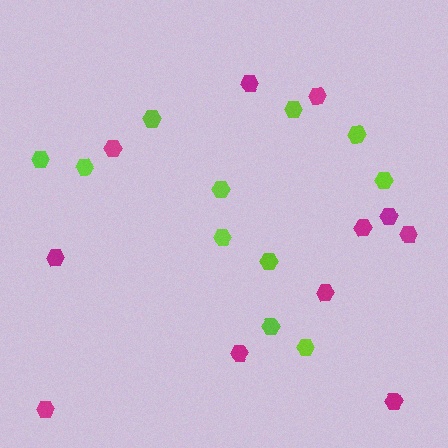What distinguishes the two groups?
There are 2 groups: one group of magenta hexagons (11) and one group of lime hexagons (11).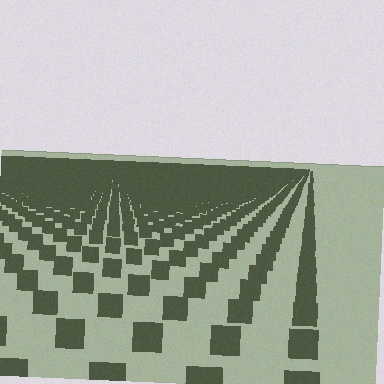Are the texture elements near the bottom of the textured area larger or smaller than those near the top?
Larger. Near the bottom, elements are closer to the viewer and appear at a bigger on-screen size.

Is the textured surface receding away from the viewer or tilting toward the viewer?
The surface is receding away from the viewer. Texture elements get smaller and denser toward the top.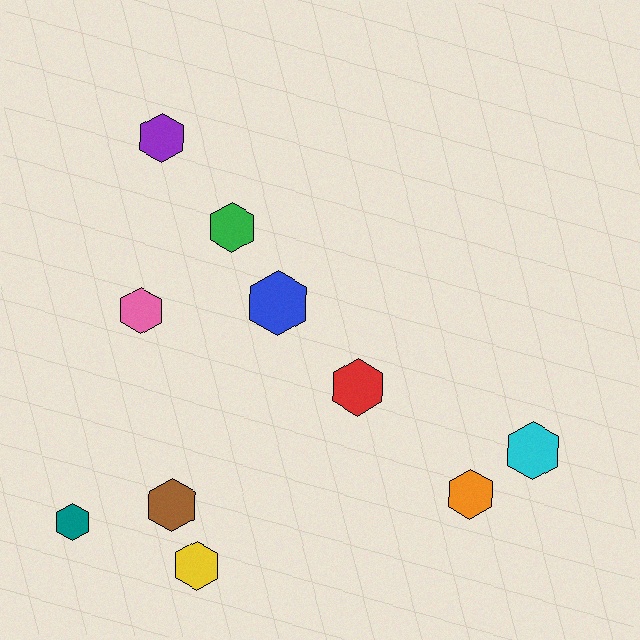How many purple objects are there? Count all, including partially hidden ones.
There is 1 purple object.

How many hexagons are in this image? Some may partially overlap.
There are 10 hexagons.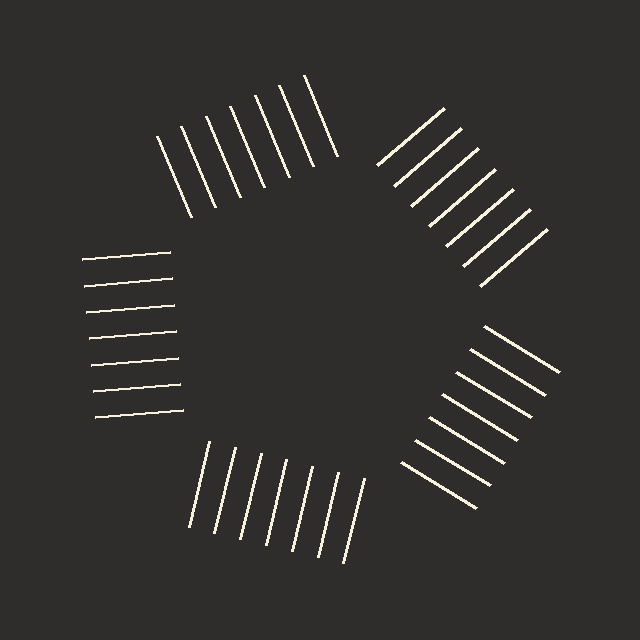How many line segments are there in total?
35 — 7 along each of the 5 edges.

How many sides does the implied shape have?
5 sides — the line-ends trace a pentagon.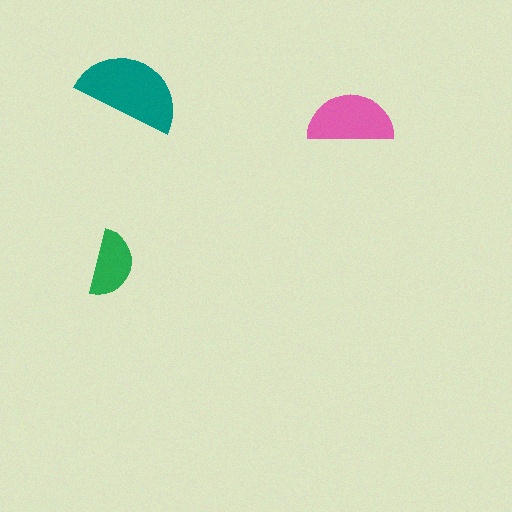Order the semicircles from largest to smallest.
the teal one, the pink one, the green one.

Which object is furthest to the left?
The green semicircle is leftmost.